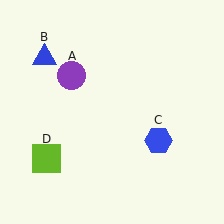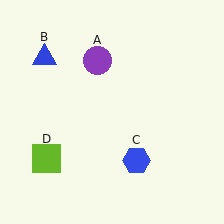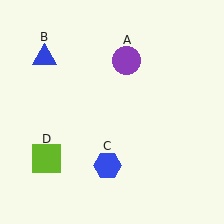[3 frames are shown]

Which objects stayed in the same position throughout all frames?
Blue triangle (object B) and lime square (object D) remained stationary.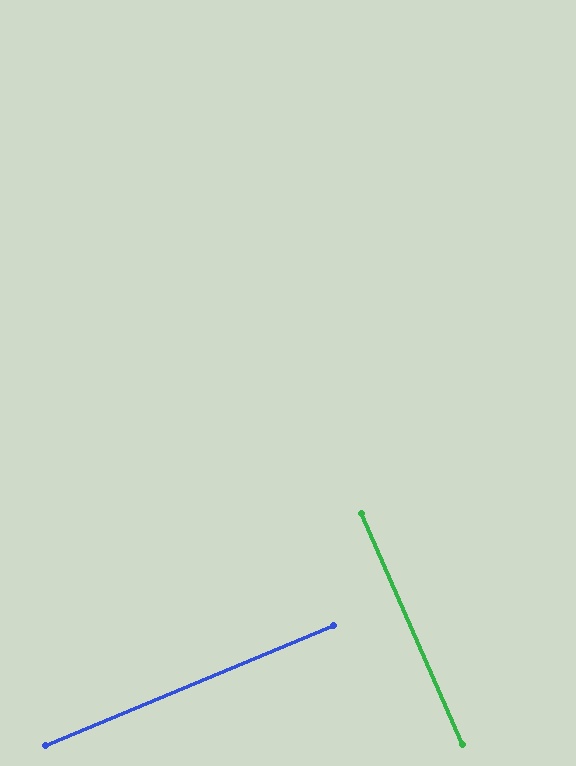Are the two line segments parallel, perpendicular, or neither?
Perpendicular — they meet at approximately 89°.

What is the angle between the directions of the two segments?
Approximately 89 degrees.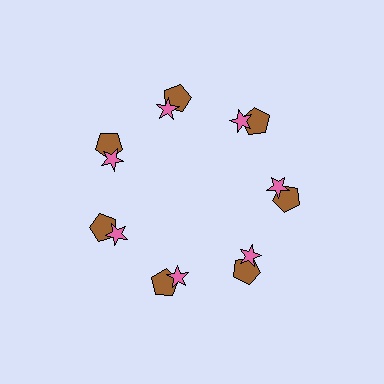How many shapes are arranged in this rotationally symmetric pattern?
There are 14 shapes, arranged in 7 groups of 2.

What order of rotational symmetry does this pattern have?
This pattern has 7-fold rotational symmetry.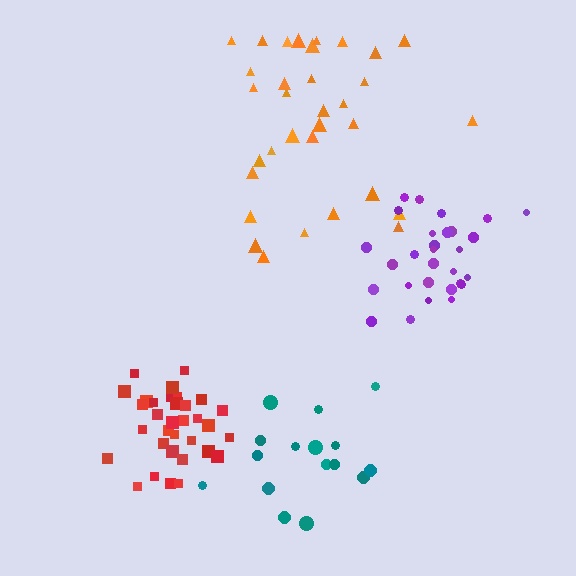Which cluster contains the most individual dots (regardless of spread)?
Orange (33).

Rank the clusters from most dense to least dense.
red, purple, teal, orange.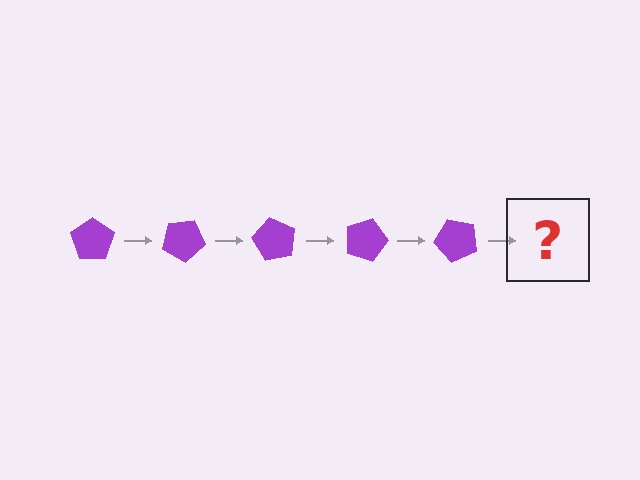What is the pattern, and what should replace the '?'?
The pattern is that the pentagon rotates 30 degrees each step. The '?' should be a purple pentagon rotated 150 degrees.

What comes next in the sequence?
The next element should be a purple pentagon rotated 150 degrees.